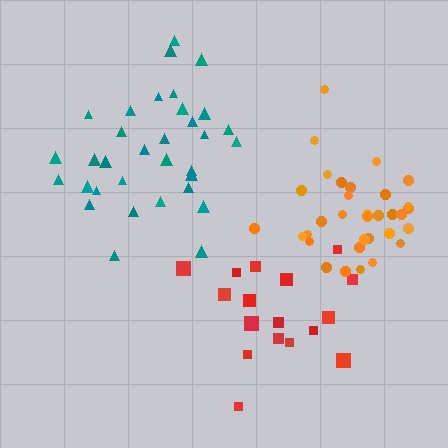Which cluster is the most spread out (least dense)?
Red.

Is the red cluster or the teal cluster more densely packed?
Teal.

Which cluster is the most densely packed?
Orange.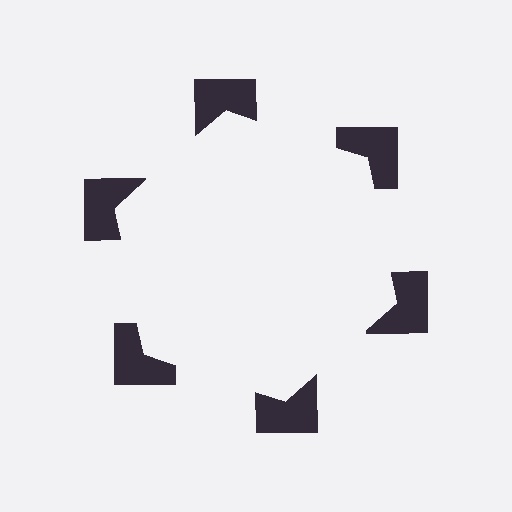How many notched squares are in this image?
There are 6 — one at each vertex of the illusory hexagon.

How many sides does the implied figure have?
6 sides.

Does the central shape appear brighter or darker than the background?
It typically appears slightly brighter than the background, even though no actual brightness change is drawn.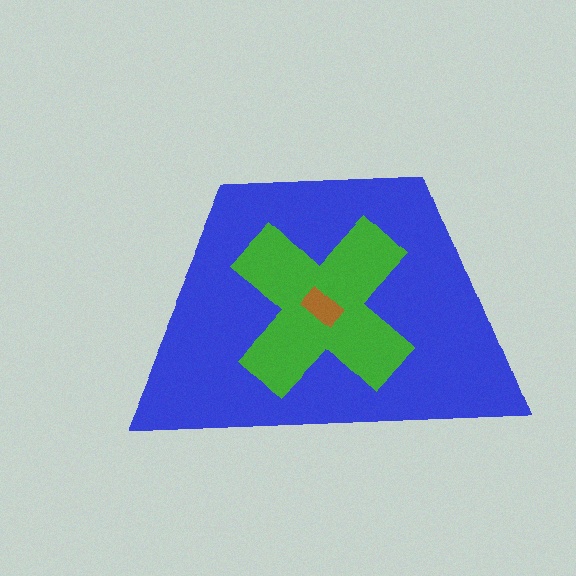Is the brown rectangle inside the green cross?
Yes.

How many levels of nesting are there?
3.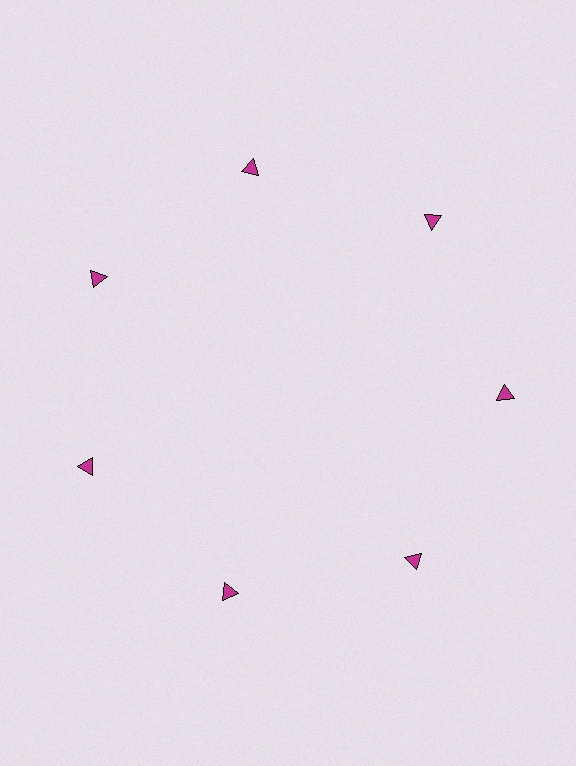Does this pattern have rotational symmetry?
Yes, this pattern has 7-fold rotational symmetry. It looks the same after rotating 51 degrees around the center.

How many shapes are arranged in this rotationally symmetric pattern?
There are 7 shapes, arranged in 7 groups of 1.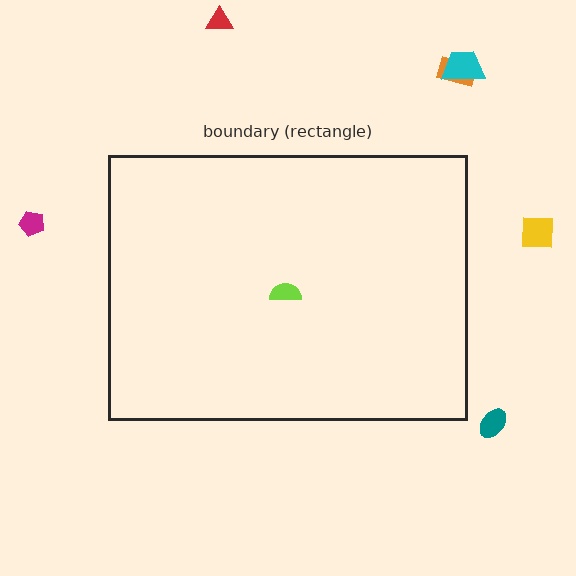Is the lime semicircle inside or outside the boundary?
Inside.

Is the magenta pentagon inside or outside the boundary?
Outside.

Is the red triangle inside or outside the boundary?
Outside.